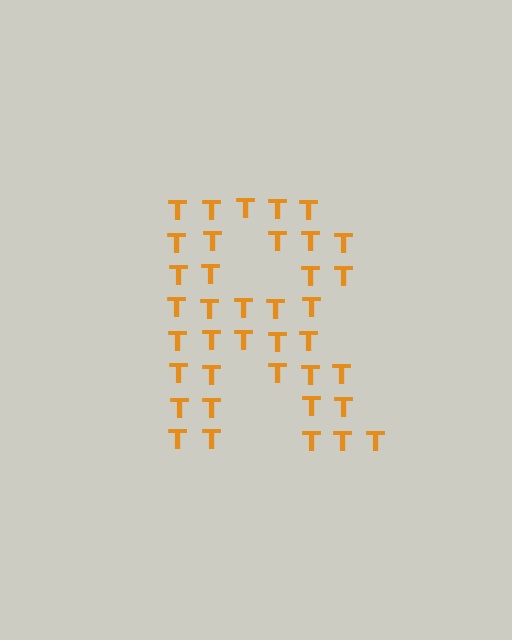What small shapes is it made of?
It is made of small letter T's.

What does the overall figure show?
The overall figure shows the letter R.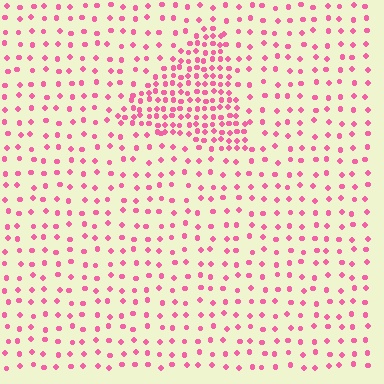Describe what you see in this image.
The image contains small pink elements arranged at two different densities. A triangle-shaped region is visible where the elements are more densely packed than the surrounding area.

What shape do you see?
I see a triangle.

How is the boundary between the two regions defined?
The boundary is defined by a change in element density (approximately 2.6x ratio). All elements are the same color, size, and shape.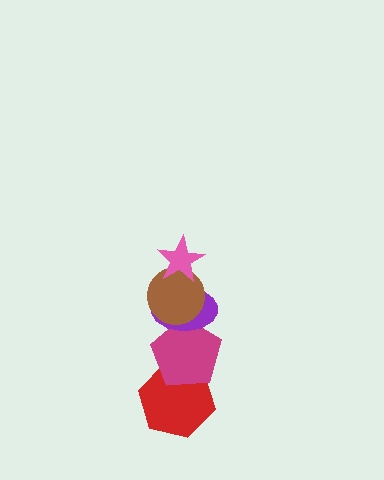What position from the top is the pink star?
The pink star is 1st from the top.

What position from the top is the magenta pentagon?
The magenta pentagon is 4th from the top.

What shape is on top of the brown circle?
The pink star is on top of the brown circle.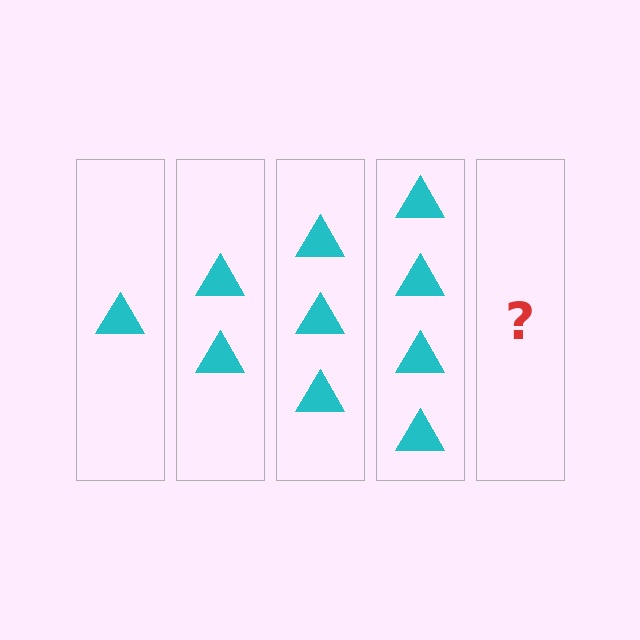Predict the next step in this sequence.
The next step is 5 triangles.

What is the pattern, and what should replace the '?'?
The pattern is that each step adds one more triangle. The '?' should be 5 triangles.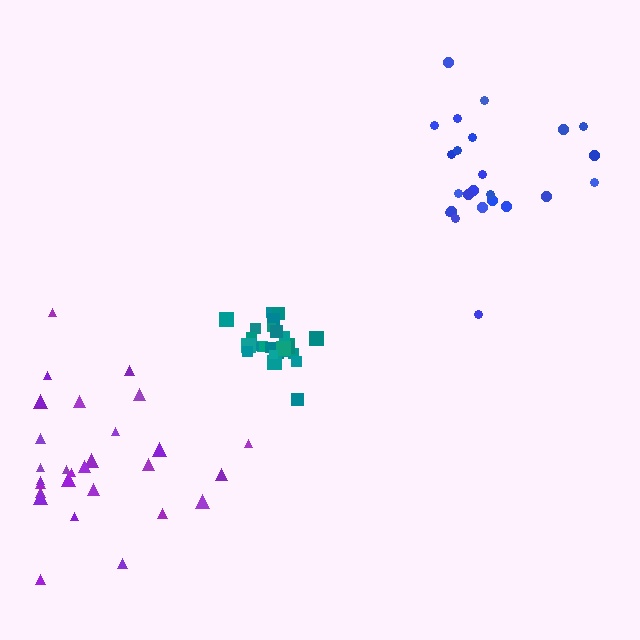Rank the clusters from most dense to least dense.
teal, blue, purple.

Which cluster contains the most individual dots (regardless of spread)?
Purple (30).